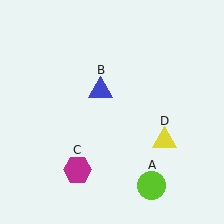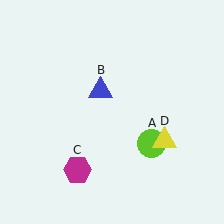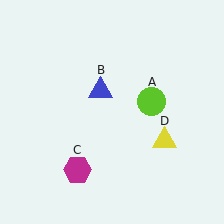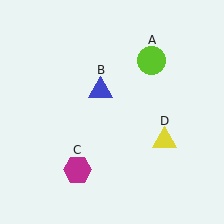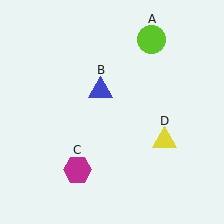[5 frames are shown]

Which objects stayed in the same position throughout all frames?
Blue triangle (object B) and magenta hexagon (object C) and yellow triangle (object D) remained stationary.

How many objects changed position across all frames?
1 object changed position: lime circle (object A).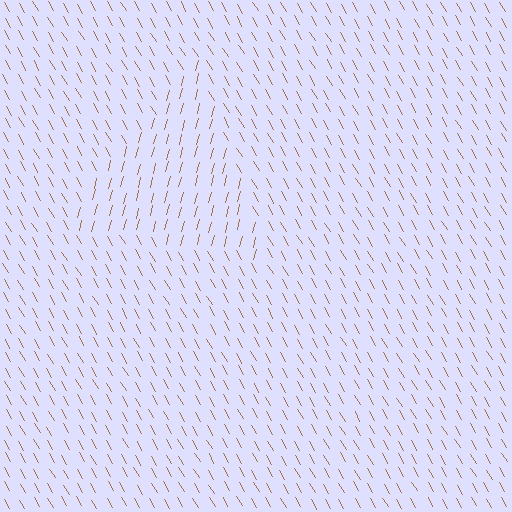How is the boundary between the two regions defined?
The boundary is defined purely by a change in line orientation (approximately 45 degrees difference). All lines are the same color and thickness.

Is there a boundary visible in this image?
Yes, there is a texture boundary formed by a change in line orientation.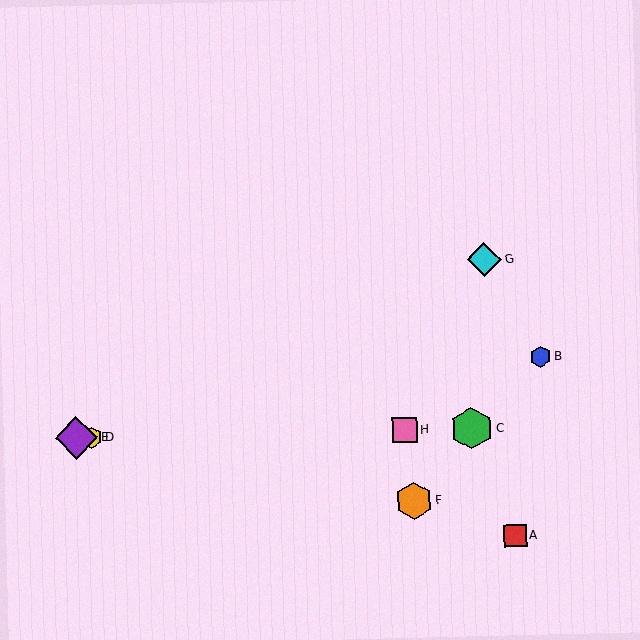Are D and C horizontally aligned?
Yes, both are at y≈438.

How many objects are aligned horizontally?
4 objects (C, D, E, H) are aligned horizontally.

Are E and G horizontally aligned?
No, E is at y≈438 and G is at y≈260.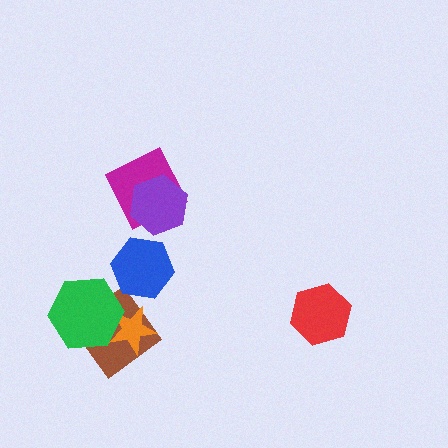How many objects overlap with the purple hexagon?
1 object overlaps with the purple hexagon.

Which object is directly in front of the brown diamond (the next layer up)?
The orange star is directly in front of the brown diamond.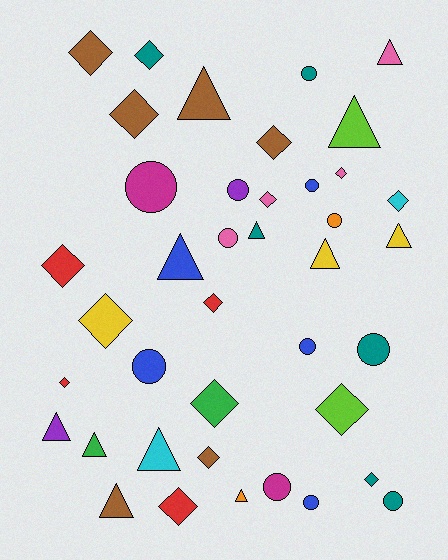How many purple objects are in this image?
There are 2 purple objects.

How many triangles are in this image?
There are 12 triangles.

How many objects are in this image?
There are 40 objects.